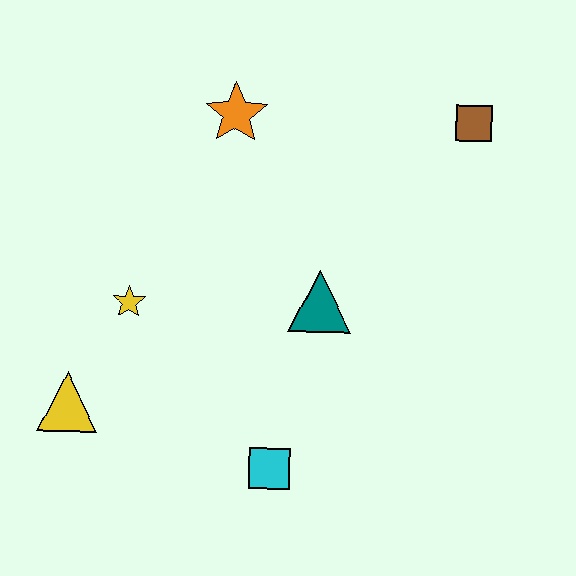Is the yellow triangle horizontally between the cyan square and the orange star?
No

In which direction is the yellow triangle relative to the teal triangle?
The yellow triangle is to the left of the teal triangle.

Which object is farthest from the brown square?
The yellow triangle is farthest from the brown square.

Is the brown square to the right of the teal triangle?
Yes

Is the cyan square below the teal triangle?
Yes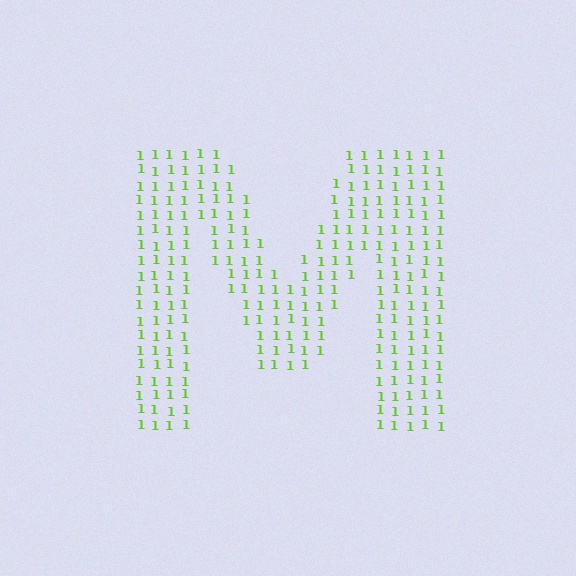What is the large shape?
The large shape is the letter M.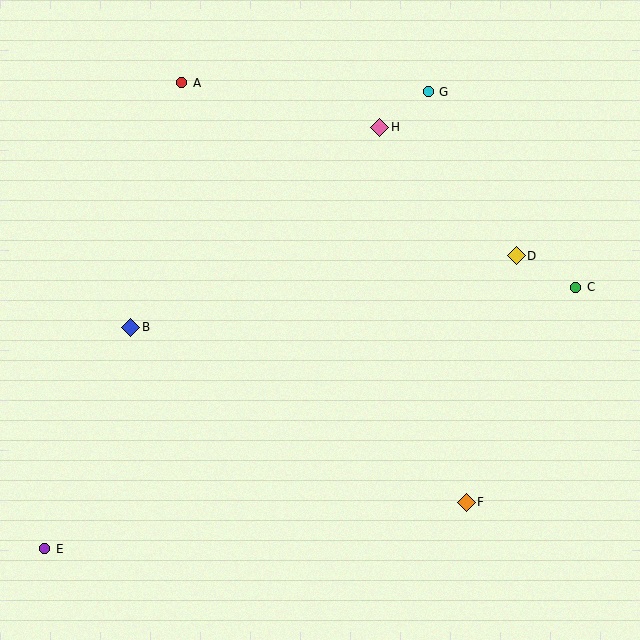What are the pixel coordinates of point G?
Point G is at (428, 92).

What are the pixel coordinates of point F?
Point F is at (466, 502).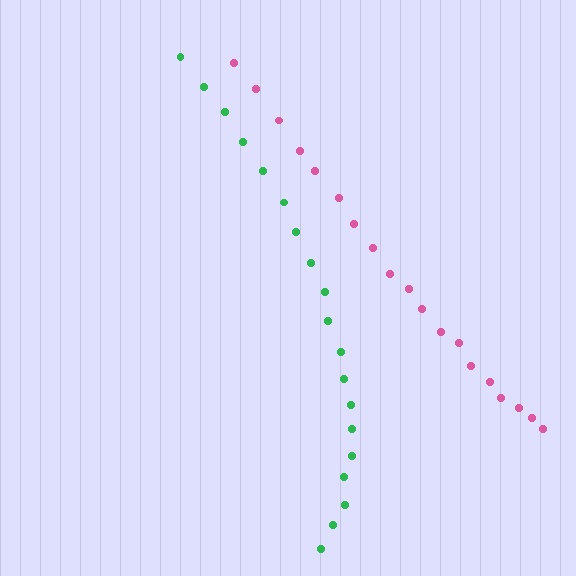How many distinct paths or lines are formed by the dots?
There are 2 distinct paths.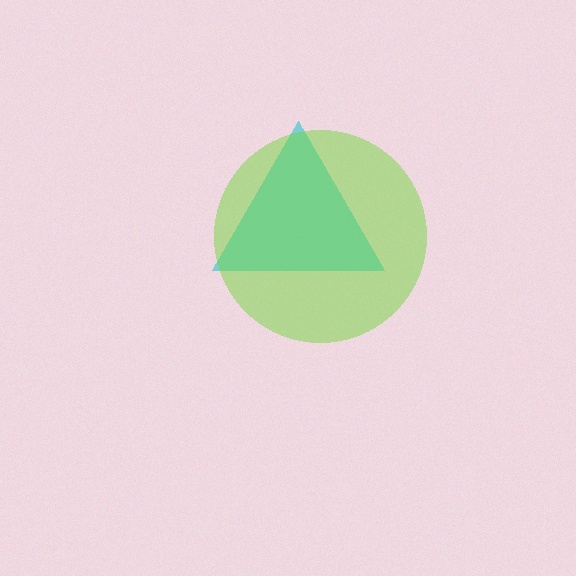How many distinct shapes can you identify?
There are 2 distinct shapes: a cyan triangle, a lime circle.